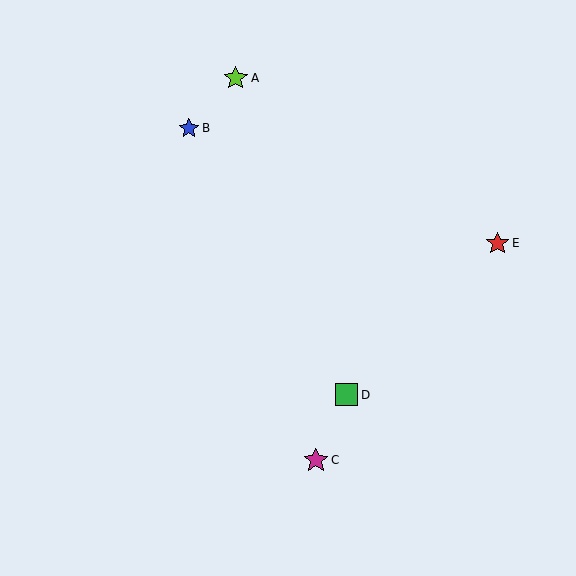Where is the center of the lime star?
The center of the lime star is at (236, 78).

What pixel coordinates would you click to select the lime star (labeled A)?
Click at (236, 78) to select the lime star A.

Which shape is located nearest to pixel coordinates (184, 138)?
The blue star (labeled B) at (189, 128) is nearest to that location.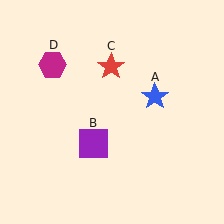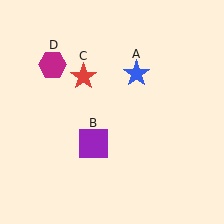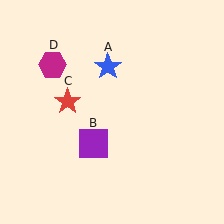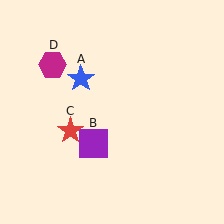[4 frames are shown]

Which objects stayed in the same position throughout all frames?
Purple square (object B) and magenta hexagon (object D) remained stationary.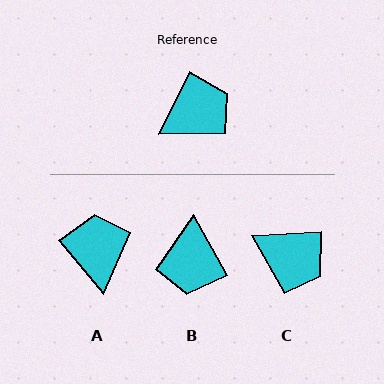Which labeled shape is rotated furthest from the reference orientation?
B, about 125 degrees away.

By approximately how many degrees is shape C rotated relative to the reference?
Approximately 61 degrees clockwise.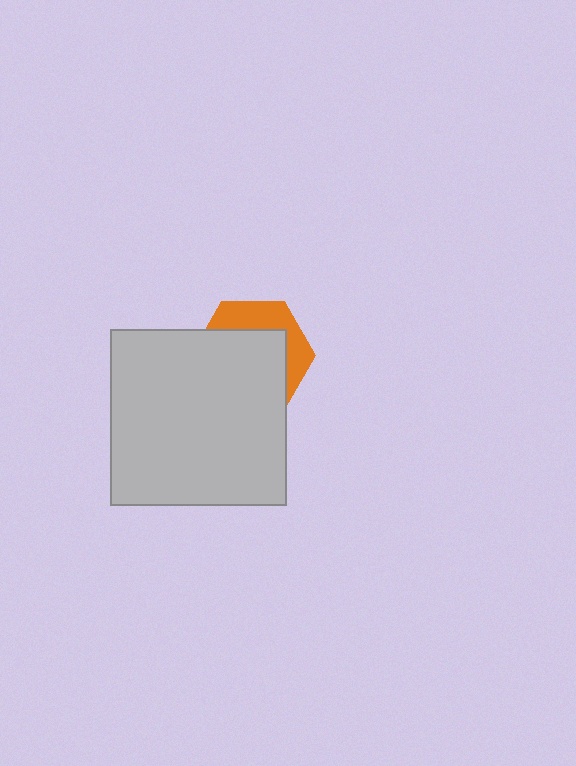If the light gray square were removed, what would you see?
You would see the complete orange hexagon.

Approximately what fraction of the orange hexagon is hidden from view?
Roughly 66% of the orange hexagon is hidden behind the light gray square.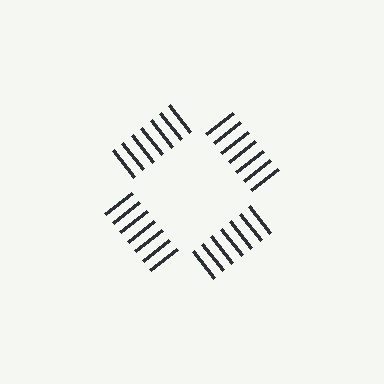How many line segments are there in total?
28 — 7 along each of the 4 edges.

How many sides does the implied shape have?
4 sides — the line-ends trace a square.